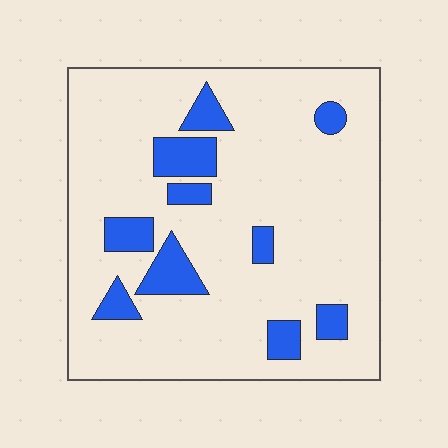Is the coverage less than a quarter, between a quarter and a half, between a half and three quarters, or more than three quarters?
Less than a quarter.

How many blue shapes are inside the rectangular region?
10.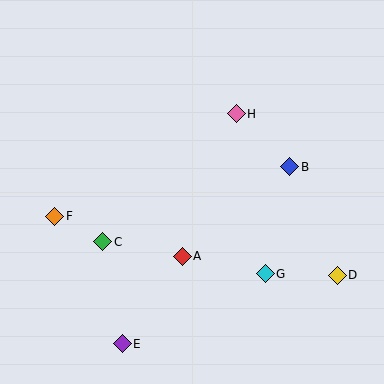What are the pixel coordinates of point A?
Point A is at (182, 256).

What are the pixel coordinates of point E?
Point E is at (122, 344).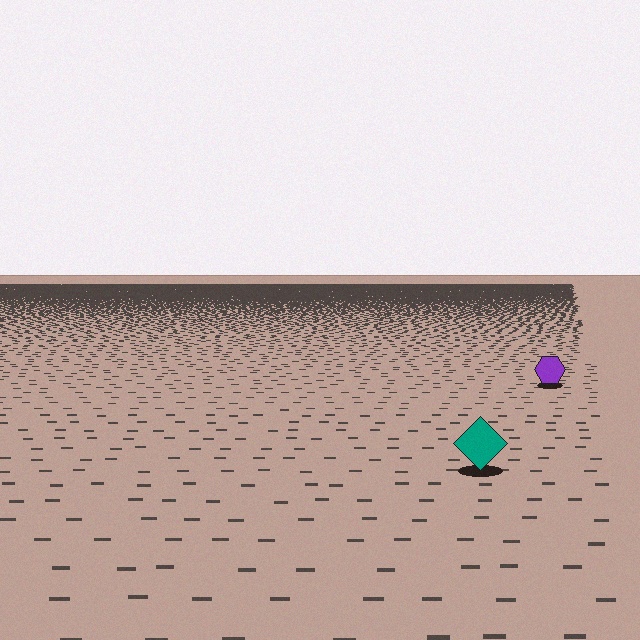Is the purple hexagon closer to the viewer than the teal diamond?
No. The teal diamond is closer — you can tell from the texture gradient: the ground texture is coarser near it.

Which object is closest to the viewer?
The teal diamond is closest. The texture marks near it are larger and more spread out.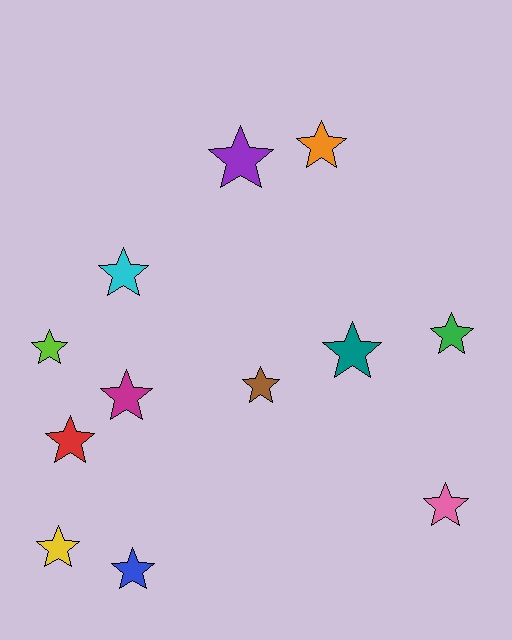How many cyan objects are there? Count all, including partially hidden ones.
There is 1 cyan object.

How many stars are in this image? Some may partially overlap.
There are 12 stars.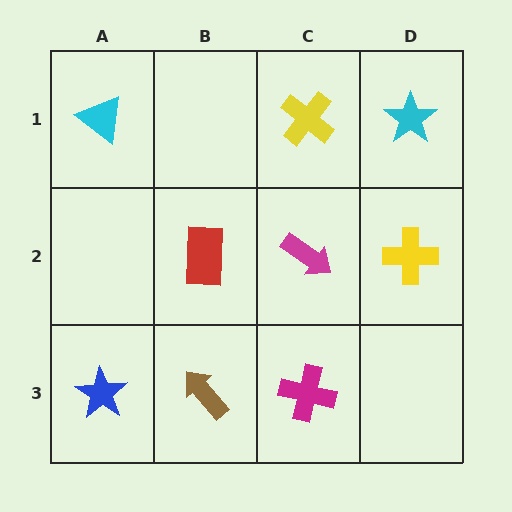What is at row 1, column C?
A yellow cross.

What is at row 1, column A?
A cyan triangle.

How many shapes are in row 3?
3 shapes.